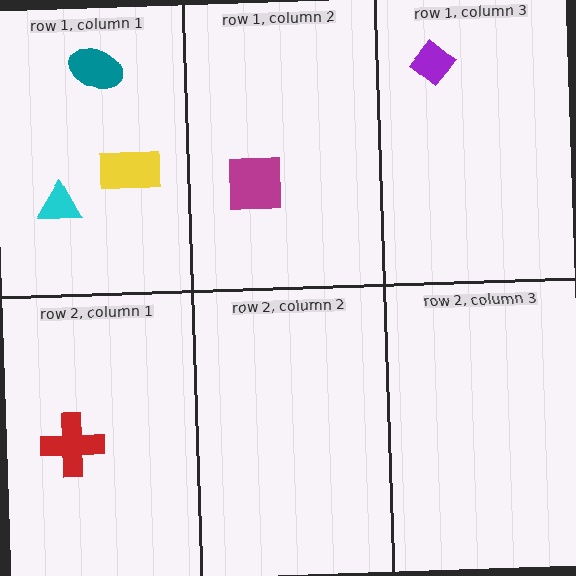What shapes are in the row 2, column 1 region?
The red cross.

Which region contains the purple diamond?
The row 1, column 3 region.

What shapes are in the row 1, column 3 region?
The purple diamond.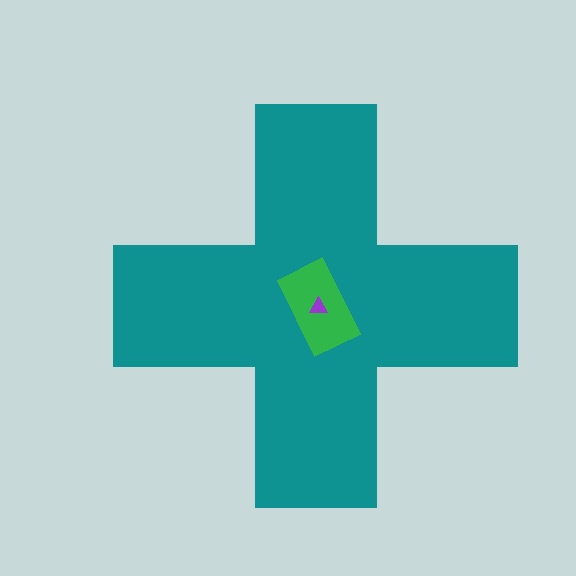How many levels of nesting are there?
3.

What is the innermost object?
The purple triangle.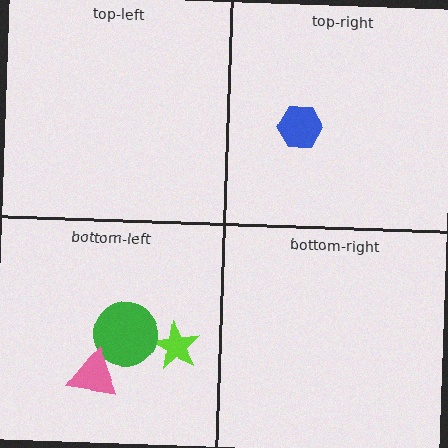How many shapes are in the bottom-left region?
3.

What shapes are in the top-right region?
The blue hexagon.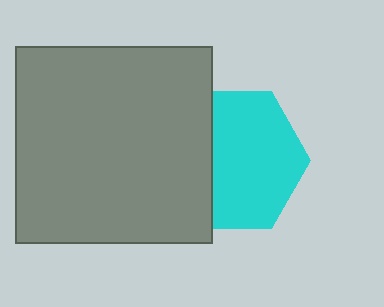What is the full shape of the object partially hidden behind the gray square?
The partially hidden object is a cyan hexagon.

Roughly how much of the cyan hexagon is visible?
Most of it is visible (roughly 65%).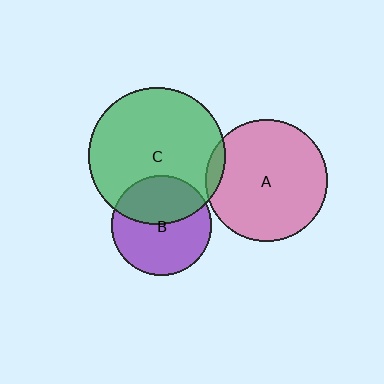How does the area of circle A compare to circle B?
Approximately 1.5 times.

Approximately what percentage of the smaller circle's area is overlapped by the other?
Approximately 40%.